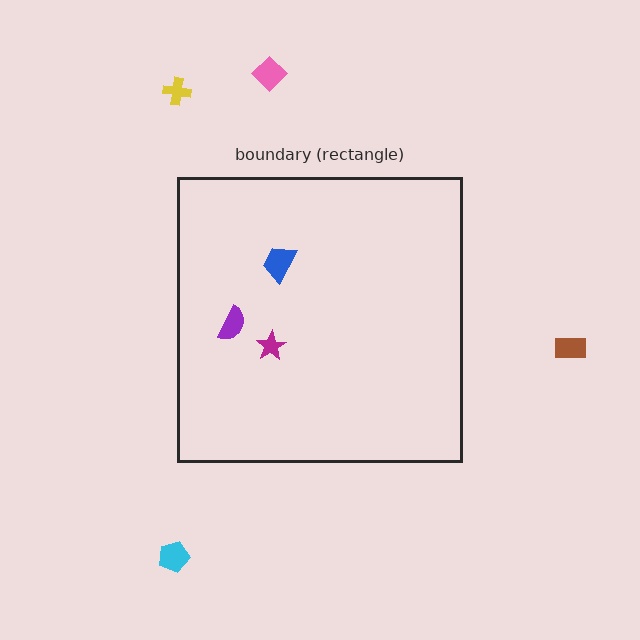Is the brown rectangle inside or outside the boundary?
Outside.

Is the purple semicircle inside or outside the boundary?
Inside.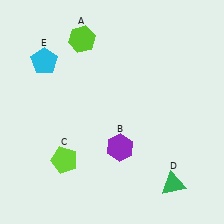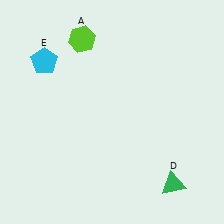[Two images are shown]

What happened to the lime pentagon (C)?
The lime pentagon (C) was removed in Image 2. It was in the bottom-left area of Image 1.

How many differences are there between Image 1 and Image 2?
There are 2 differences between the two images.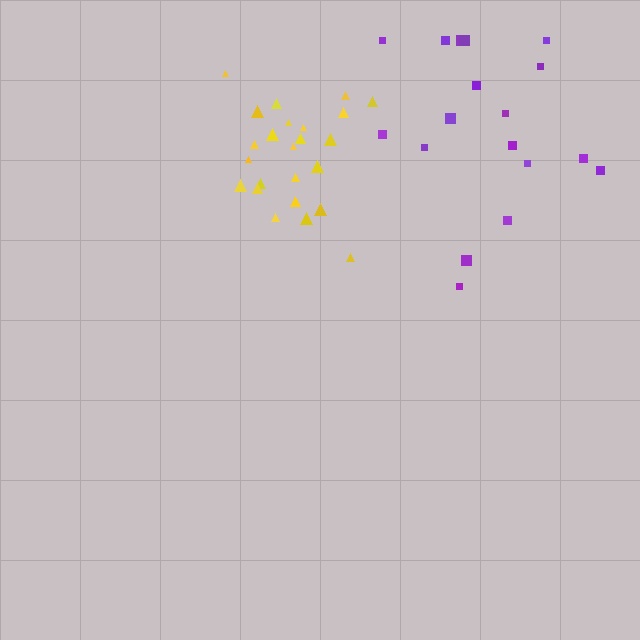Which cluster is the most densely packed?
Yellow.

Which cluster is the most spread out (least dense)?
Purple.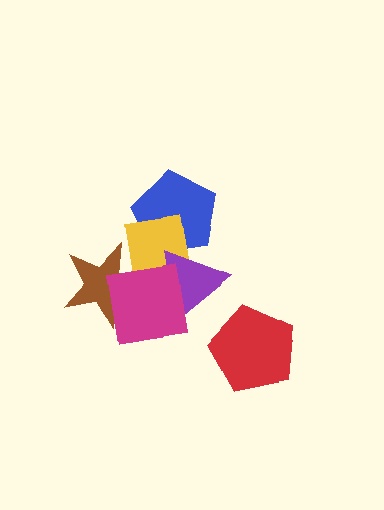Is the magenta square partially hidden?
No, no other shape covers it.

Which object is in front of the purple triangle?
The magenta square is in front of the purple triangle.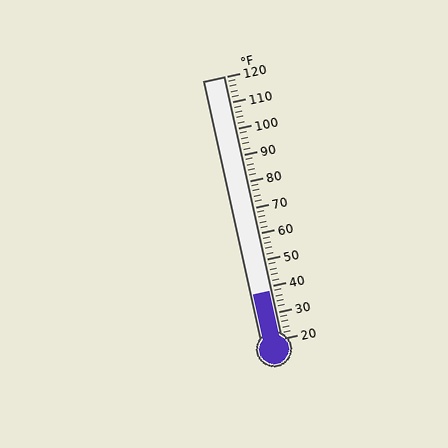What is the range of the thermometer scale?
The thermometer scale ranges from 20°F to 120°F.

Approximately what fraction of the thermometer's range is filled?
The thermometer is filled to approximately 20% of its range.